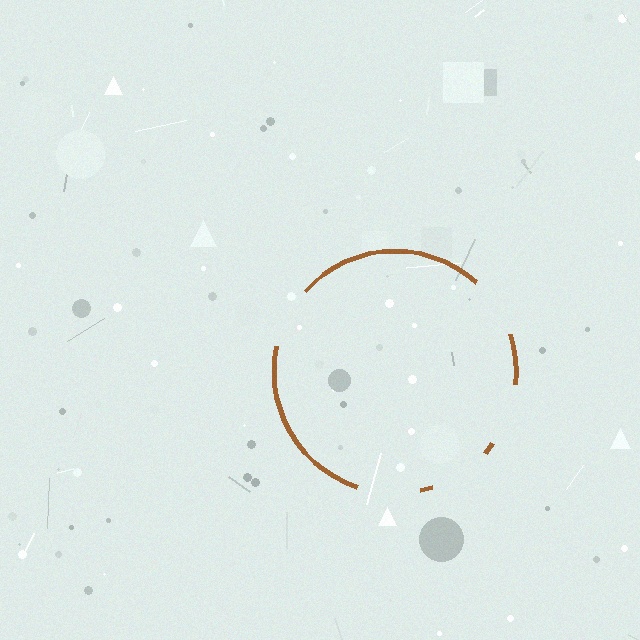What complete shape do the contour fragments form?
The contour fragments form a circle.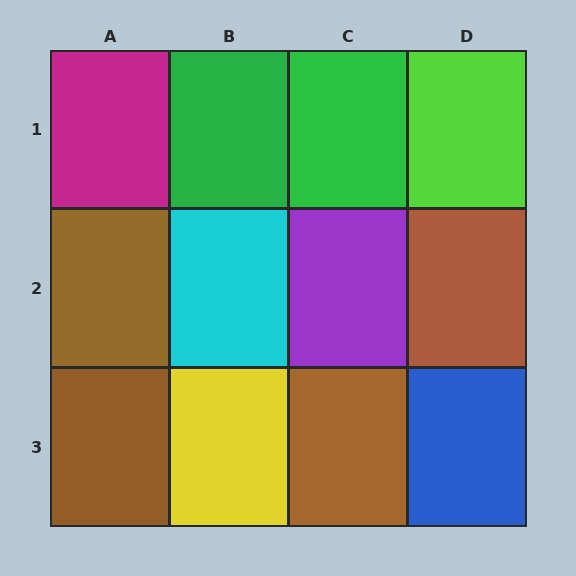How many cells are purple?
1 cell is purple.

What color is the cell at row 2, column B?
Cyan.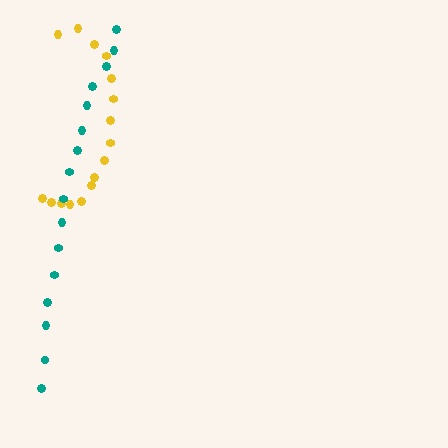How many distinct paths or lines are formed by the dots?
There are 2 distinct paths.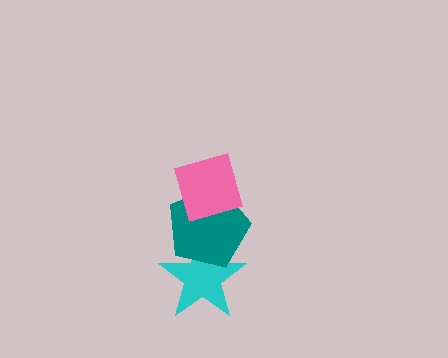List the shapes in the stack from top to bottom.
From top to bottom: the pink diamond, the teal pentagon, the cyan star.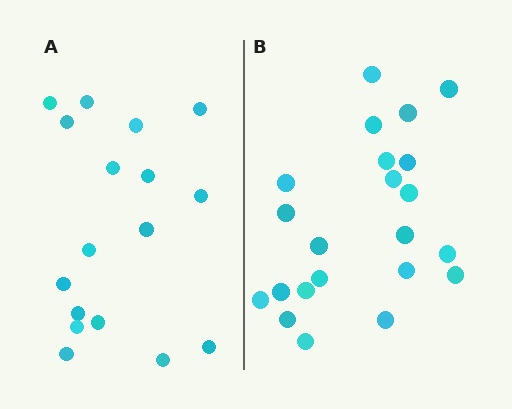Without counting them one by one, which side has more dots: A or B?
Region B (the right region) has more dots.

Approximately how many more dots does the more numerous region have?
Region B has about 5 more dots than region A.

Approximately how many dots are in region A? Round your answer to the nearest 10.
About 20 dots. (The exact count is 17, which rounds to 20.)